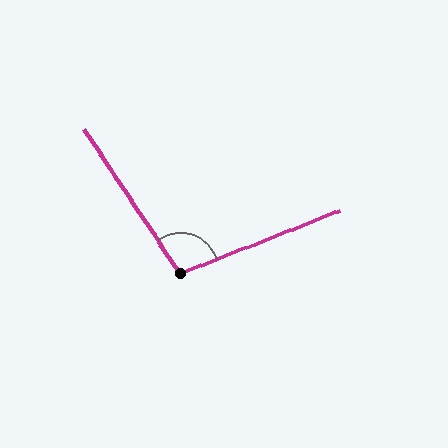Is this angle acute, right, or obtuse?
It is obtuse.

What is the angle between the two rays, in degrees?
Approximately 102 degrees.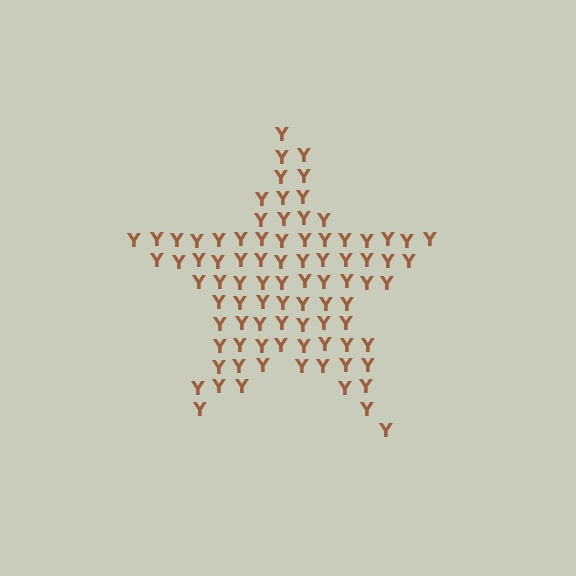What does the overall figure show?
The overall figure shows a star.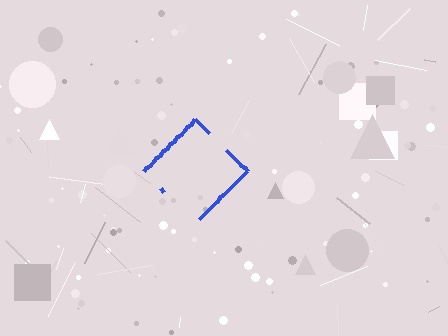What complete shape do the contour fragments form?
The contour fragments form a diamond.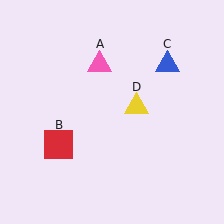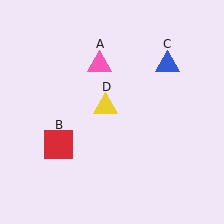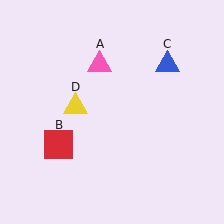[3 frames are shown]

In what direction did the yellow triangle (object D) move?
The yellow triangle (object D) moved left.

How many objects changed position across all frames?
1 object changed position: yellow triangle (object D).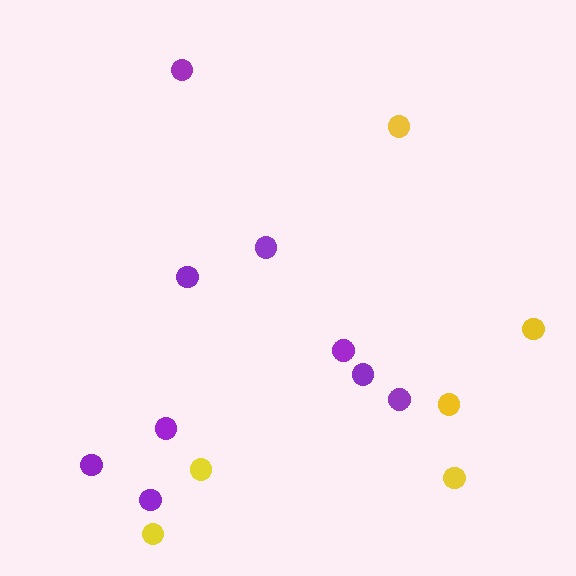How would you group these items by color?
There are 2 groups: one group of purple circles (9) and one group of yellow circles (6).